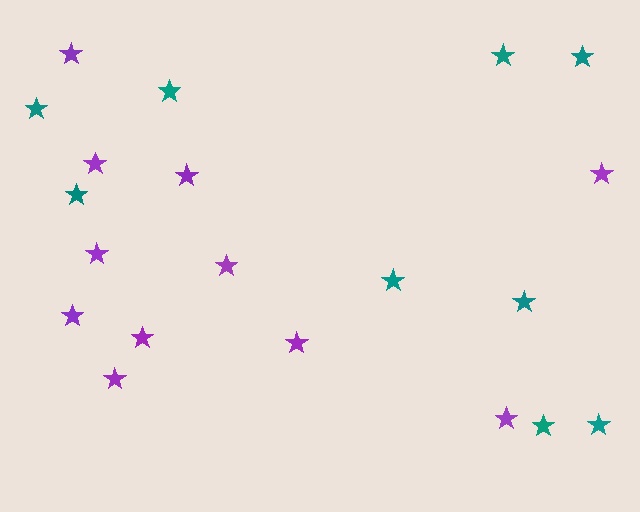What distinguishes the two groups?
There are 2 groups: one group of purple stars (11) and one group of teal stars (9).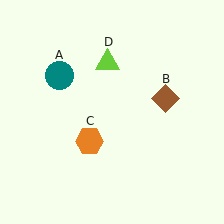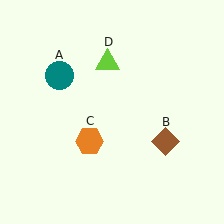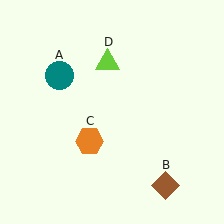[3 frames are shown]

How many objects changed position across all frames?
1 object changed position: brown diamond (object B).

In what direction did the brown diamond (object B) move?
The brown diamond (object B) moved down.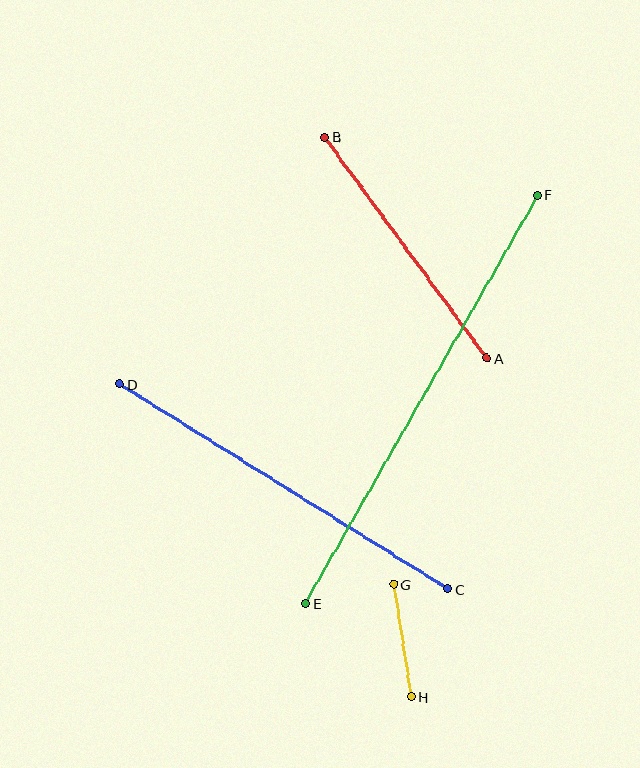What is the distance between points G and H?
The distance is approximately 114 pixels.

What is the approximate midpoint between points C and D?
The midpoint is at approximately (284, 487) pixels.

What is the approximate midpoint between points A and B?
The midpoint is at approximately (406, 248) pixels.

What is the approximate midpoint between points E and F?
The midpoint is at approximately (422, 399) pixels.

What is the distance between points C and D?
The distance is approximately 387 pixels.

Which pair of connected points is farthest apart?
Points E and F are farthest apart.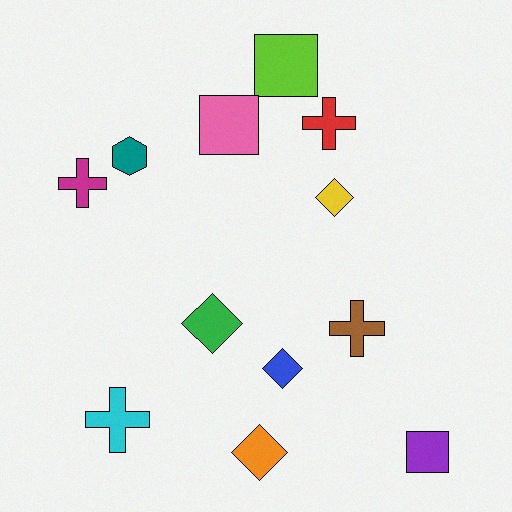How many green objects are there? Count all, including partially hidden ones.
There is 1 green object.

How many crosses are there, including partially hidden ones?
There are 4 crosses.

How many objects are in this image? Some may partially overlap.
There are 12 objects.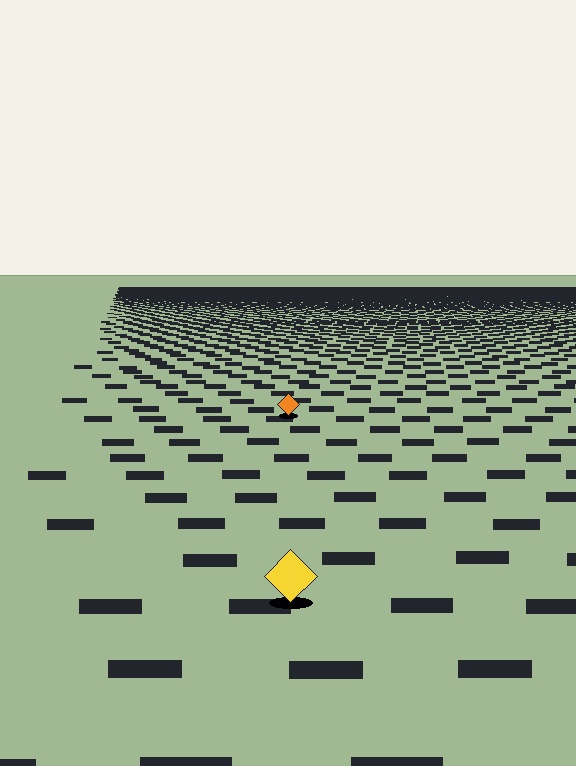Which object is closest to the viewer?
The yellow diamond is closest. The texture marks near it are larger and more spread out.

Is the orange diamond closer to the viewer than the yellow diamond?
No. The yellow diamond is closer — you can tell from the texture gradient: the ground texture is coarser near it.